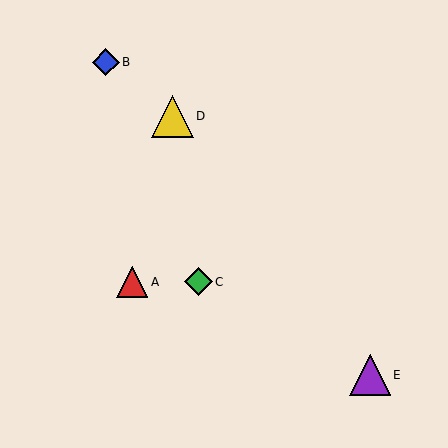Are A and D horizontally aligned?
No, A is at y≈282 and D is at y≈116.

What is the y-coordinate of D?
Object D is at y≈116.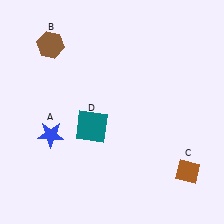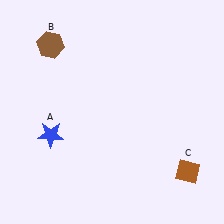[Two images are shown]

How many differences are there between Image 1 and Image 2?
There is 1 difference between the two images.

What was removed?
The teal square (D) was removed in Image 2.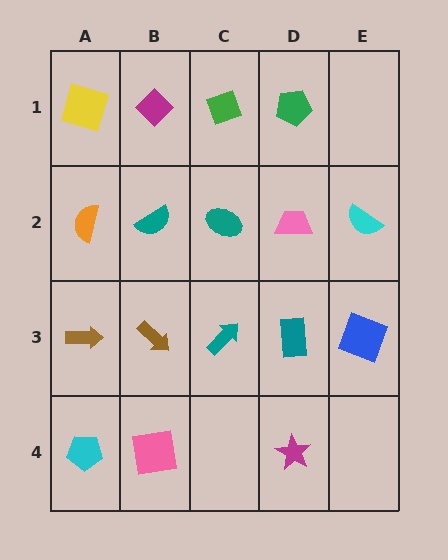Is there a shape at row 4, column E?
No, that cell is empty.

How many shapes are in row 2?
5 shapes.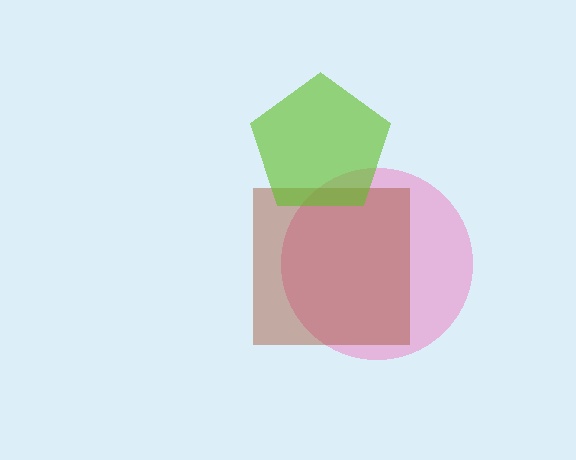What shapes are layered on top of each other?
The layered shapes are: a pink circle, a brown square, a lime pentagon.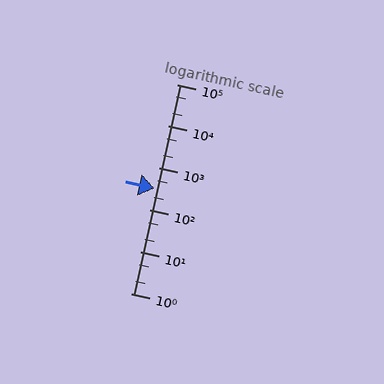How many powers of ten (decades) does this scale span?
The scale spans 5 decades, from 1 to 100000.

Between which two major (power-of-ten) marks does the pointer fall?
The pointer is between 100 and 1000.